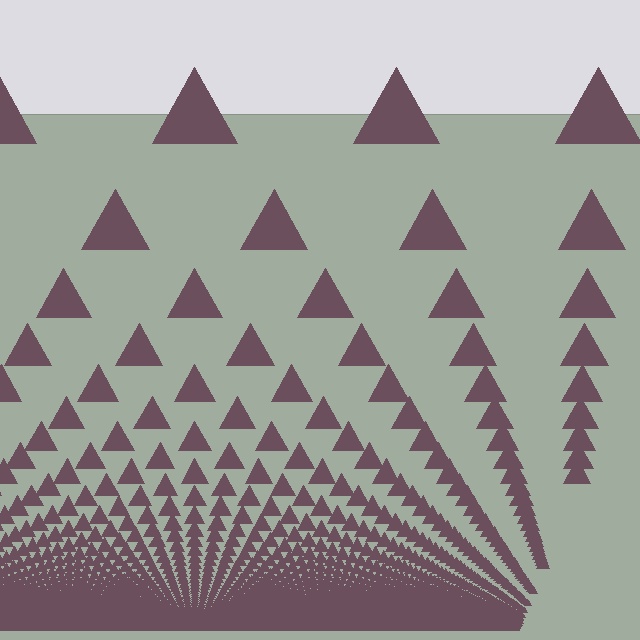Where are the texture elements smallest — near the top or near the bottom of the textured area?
Near the bottom.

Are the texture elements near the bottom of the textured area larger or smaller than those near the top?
Smaller. The gradient is inverted — elements near the bottom are smaller and denser.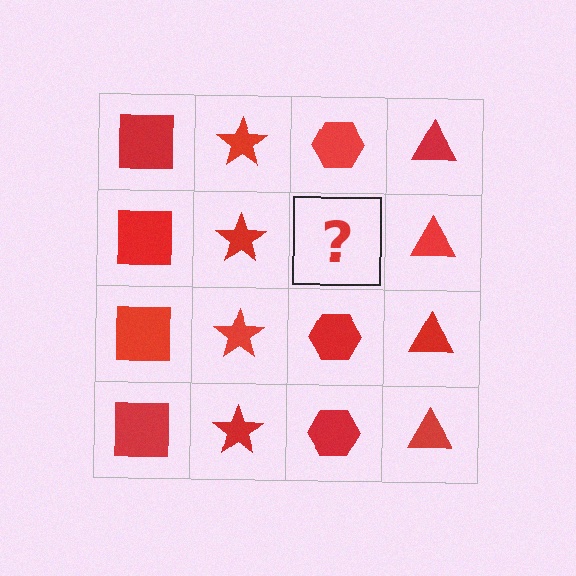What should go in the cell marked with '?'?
The missing cell should contain a red hexagon.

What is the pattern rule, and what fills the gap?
The rule is that each column has a consistent shape. The gap should be filled with a red hexagon.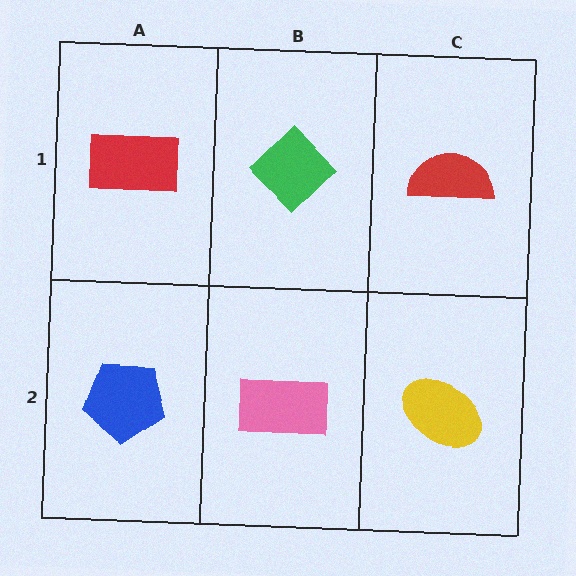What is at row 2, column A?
A blue pentagon.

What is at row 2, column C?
A yellow ellipse.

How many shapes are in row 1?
3 shapes.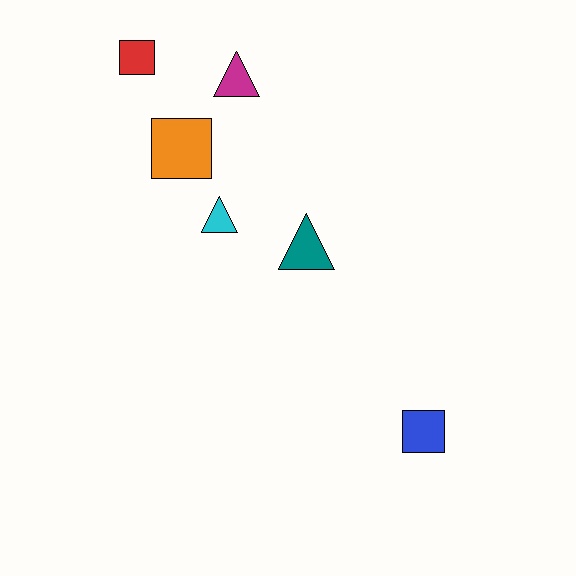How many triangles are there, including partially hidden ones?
There are 3 triangles.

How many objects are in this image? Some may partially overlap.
There are 6 objects.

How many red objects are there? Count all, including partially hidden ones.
There is 1 red object.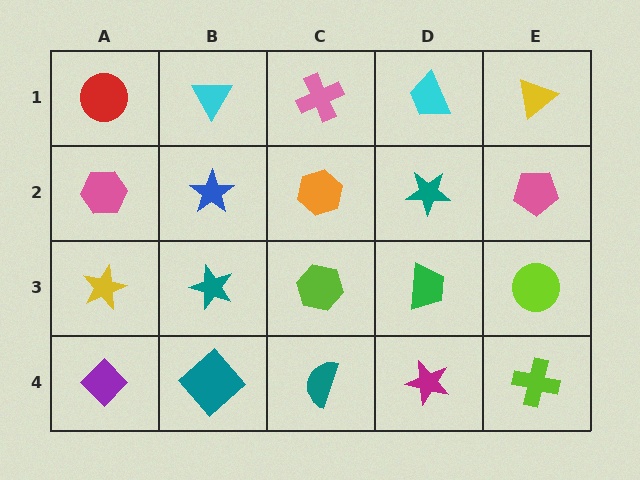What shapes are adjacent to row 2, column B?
A cyan triangle (row 1, column B), a teal star (row 3, column B), a pink hexagon (row 2, column A), an orange hexagon (row 2, column C).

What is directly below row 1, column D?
A teal star.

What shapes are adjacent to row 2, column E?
A yellow triangle (row 1, column E), a lime circle (row 3, column E), a teal star (row 2, column D).